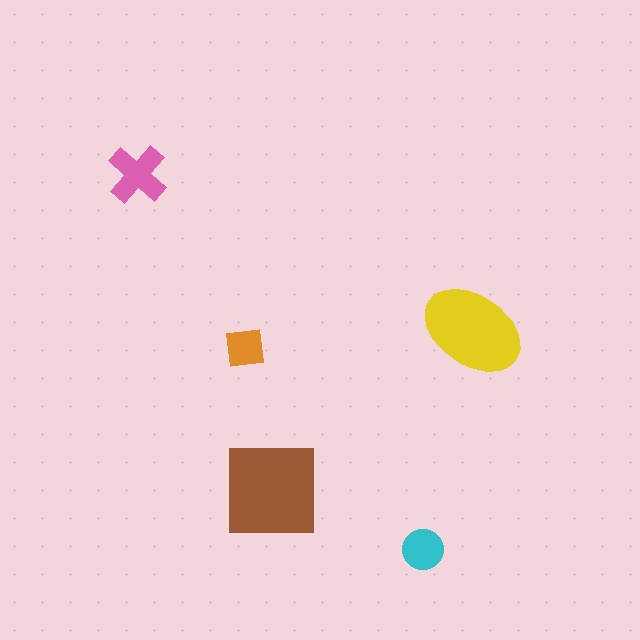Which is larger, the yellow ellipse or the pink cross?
The yellow ellipse.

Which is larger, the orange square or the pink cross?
The pink cross.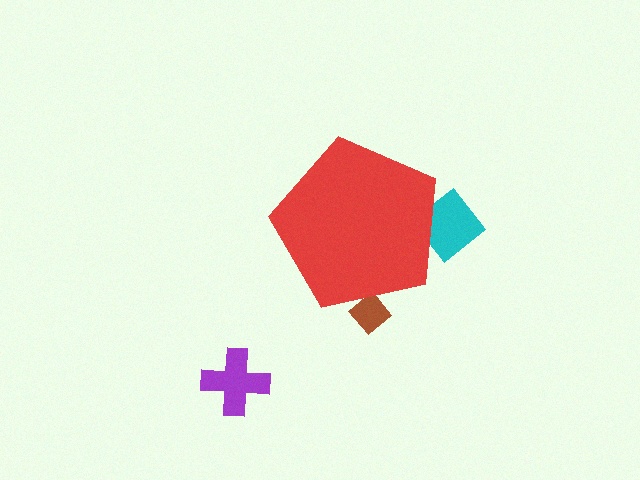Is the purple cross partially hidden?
No, the purple cross is fully visible.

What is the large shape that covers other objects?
A red pentagon.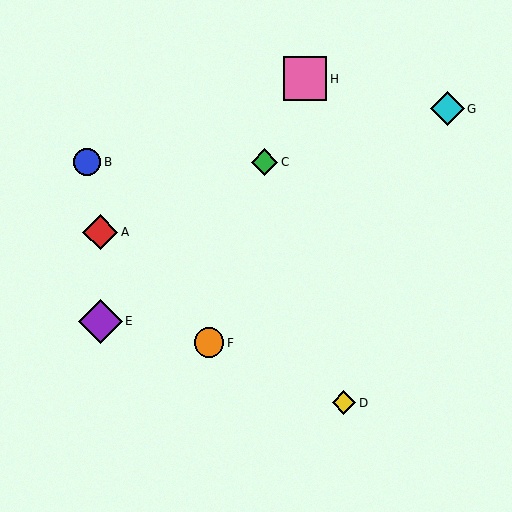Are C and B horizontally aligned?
Yes, both are at y≈162.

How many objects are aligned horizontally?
2 objects (B, C) are aligned horizontally.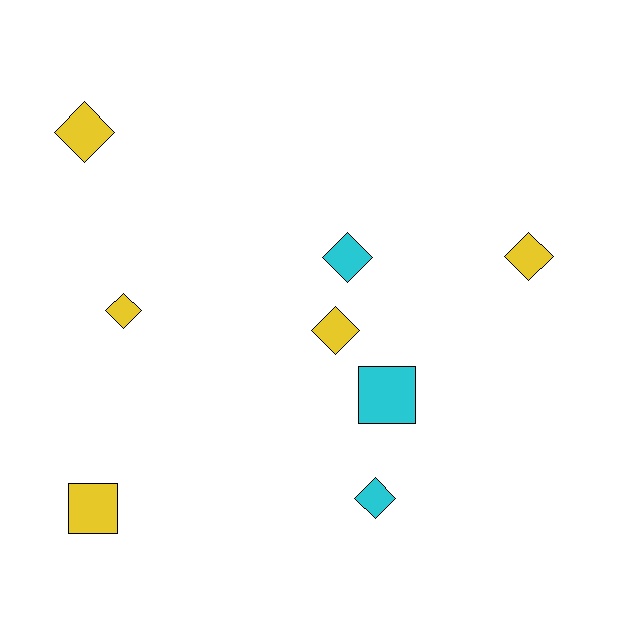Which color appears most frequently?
Yellow, with 5 objects.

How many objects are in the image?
There are 8 objects.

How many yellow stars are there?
There are no yellow stars.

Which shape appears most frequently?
Diamond, with 6 objects.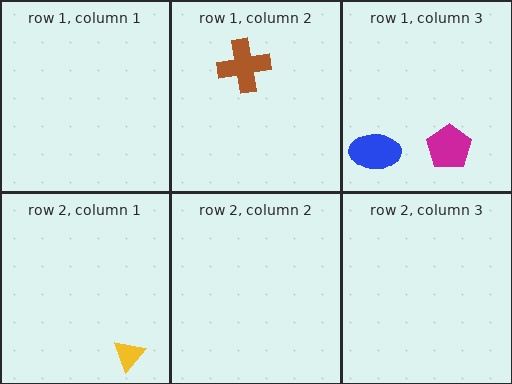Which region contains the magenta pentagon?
The row 1, column 3 region.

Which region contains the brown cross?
The row 1, column 2 region.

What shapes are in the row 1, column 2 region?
The brown cross.